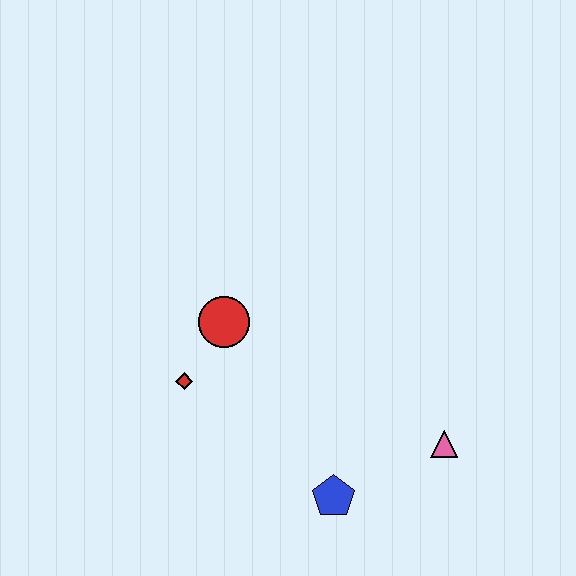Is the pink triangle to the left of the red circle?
No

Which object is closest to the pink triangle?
The blue pentagon is closest to the pink triangle.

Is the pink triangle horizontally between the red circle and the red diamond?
No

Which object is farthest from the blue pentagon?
The red circle is farthest from the blue pentagon.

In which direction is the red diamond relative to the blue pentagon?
The red diamond is to the left of the blue pentagon.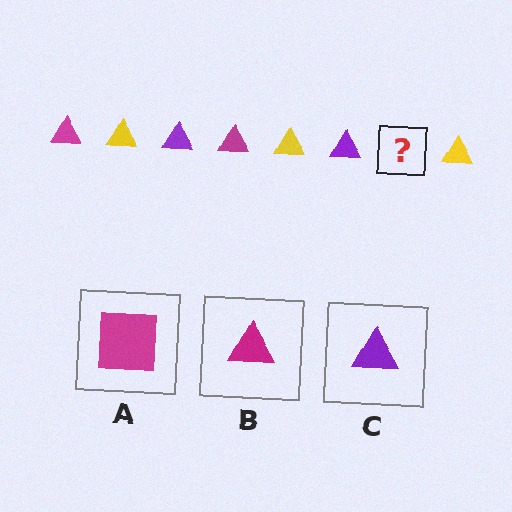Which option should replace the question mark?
Option B.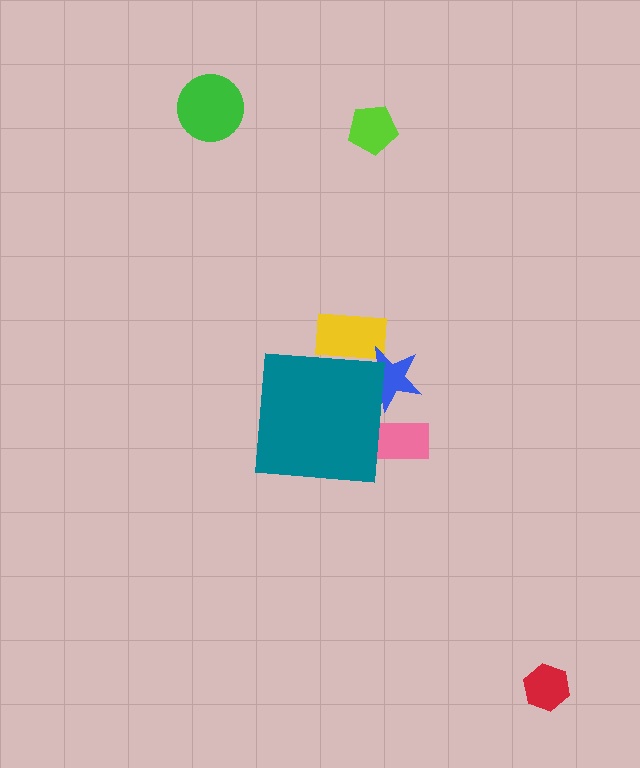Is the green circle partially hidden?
No, the green circle is fully visible.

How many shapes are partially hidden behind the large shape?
3 shapes are partially hidden.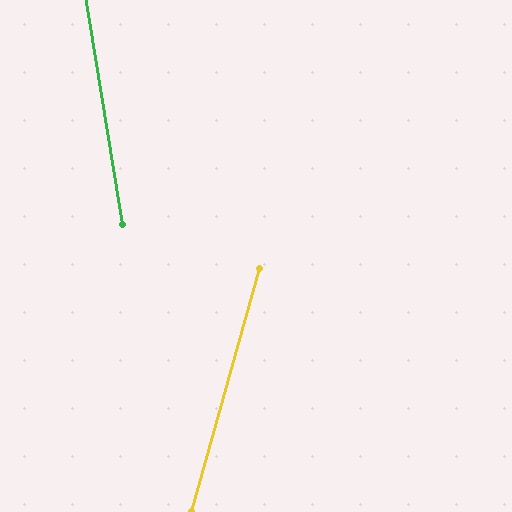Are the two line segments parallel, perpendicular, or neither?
Neither parallel nor perpendicular — they differ by about 25°.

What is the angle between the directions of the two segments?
Approximately 25 degrees.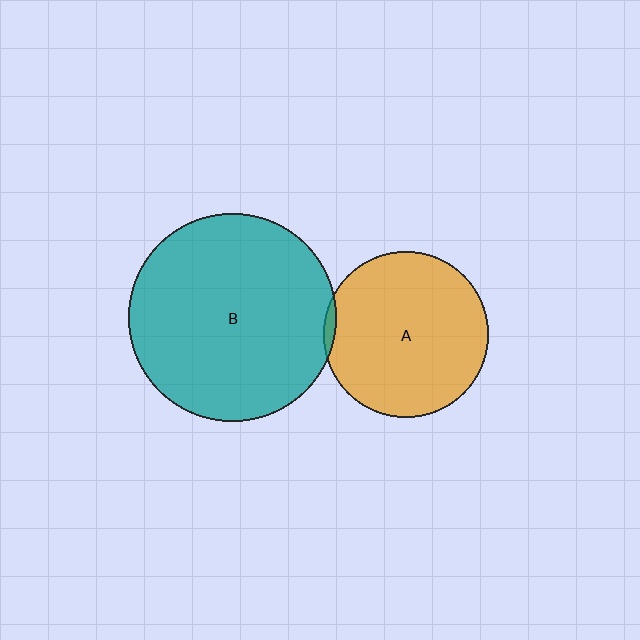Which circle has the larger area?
Circle B (teal).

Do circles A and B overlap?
Yes.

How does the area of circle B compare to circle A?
Approximately 1.6 times.